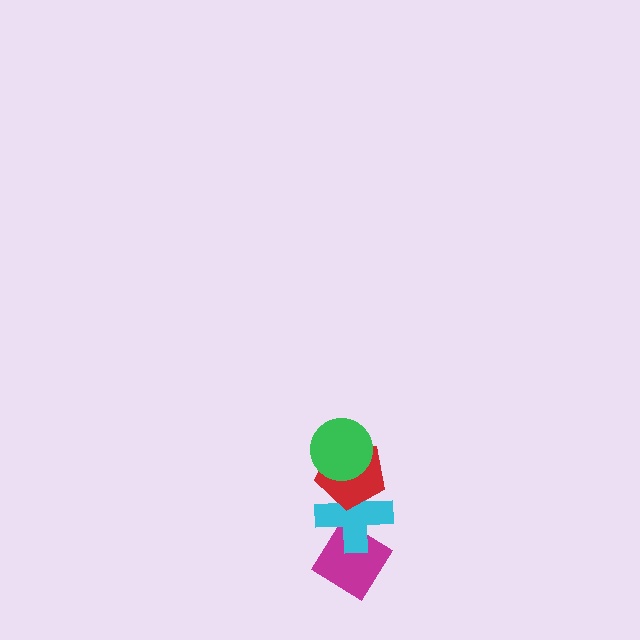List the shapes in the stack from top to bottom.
From top to bottom: the green circle, the red pentagon, the cyan cross, the magenta diamond.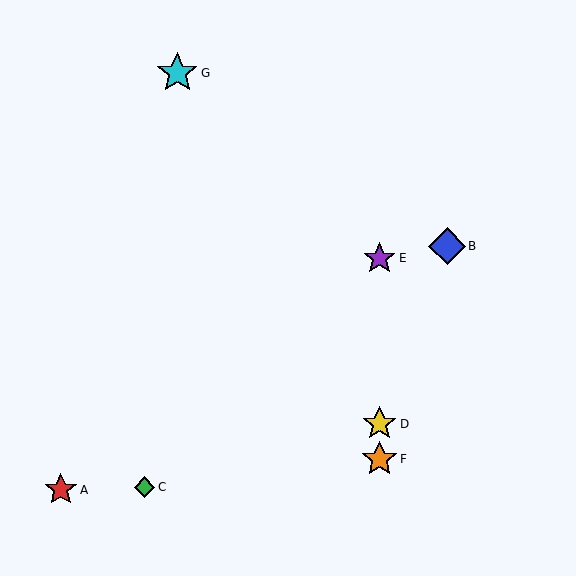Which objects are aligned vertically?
Objects D, E, F are aligned vertically.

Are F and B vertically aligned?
No, F is at x≈380 and B is at x≈447.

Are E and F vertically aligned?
Yes, both are at x≈380.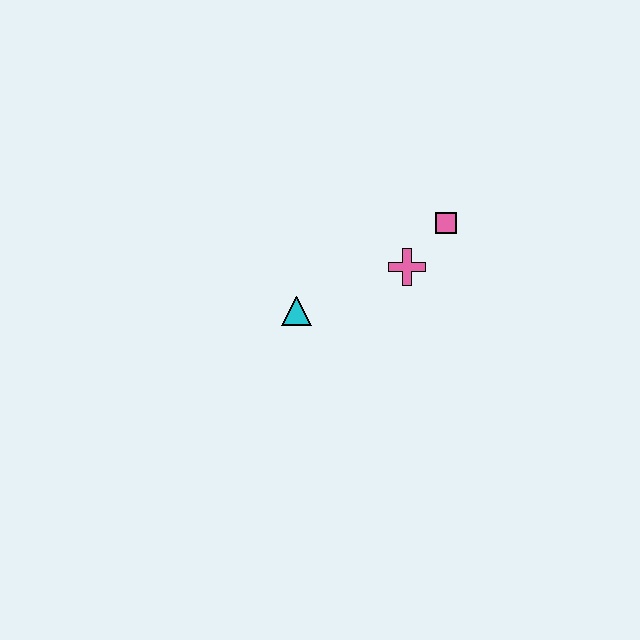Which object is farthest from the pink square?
The cyan triangle is farthest from the pink square.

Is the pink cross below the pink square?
Yes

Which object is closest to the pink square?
The pink cross is closest to the pink square.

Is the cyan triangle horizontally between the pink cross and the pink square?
No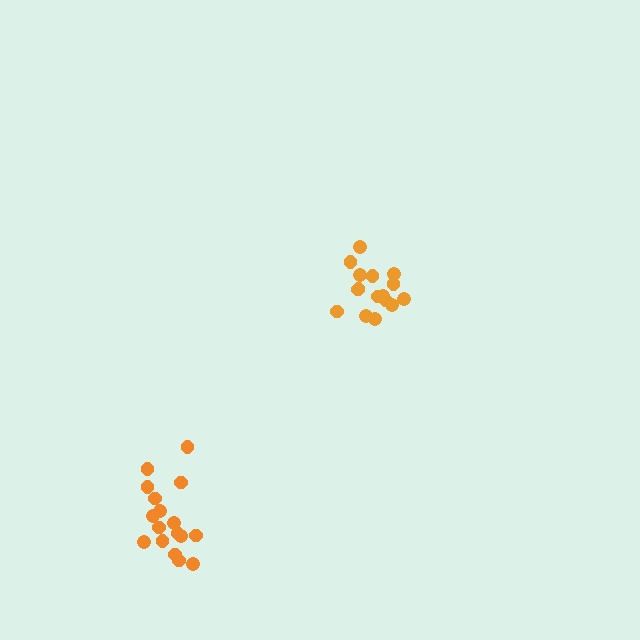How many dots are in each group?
Group 1: 16 dots, Group 2: 17 dots (33 total).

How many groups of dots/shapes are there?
There are 2 groups.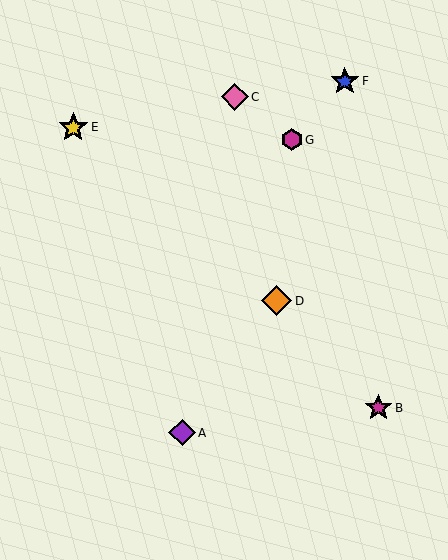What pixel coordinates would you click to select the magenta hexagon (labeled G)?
Click at (292, 140) to select the magenta hexagon G.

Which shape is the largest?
The orange diamond (labeled D) is the largest.